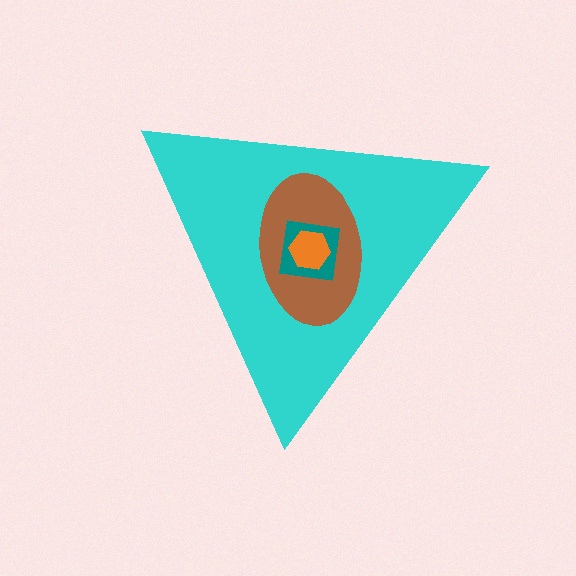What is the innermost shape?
The orange hexagon.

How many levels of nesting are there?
4.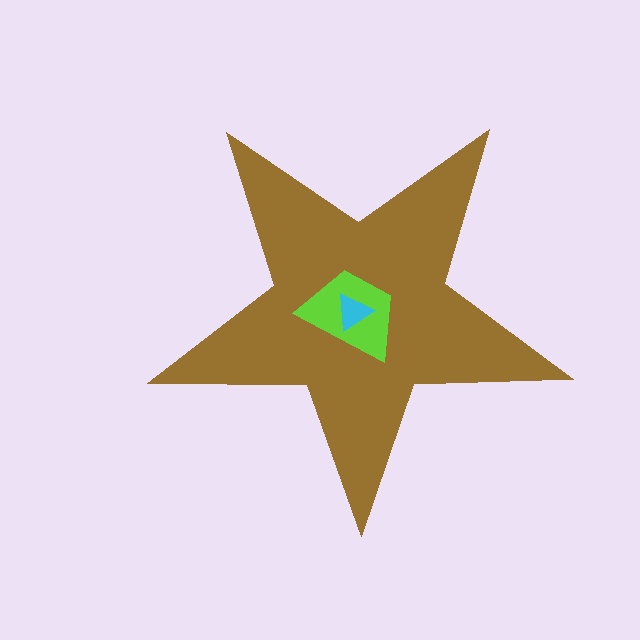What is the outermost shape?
The brown star.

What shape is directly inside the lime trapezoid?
The cyan triangle.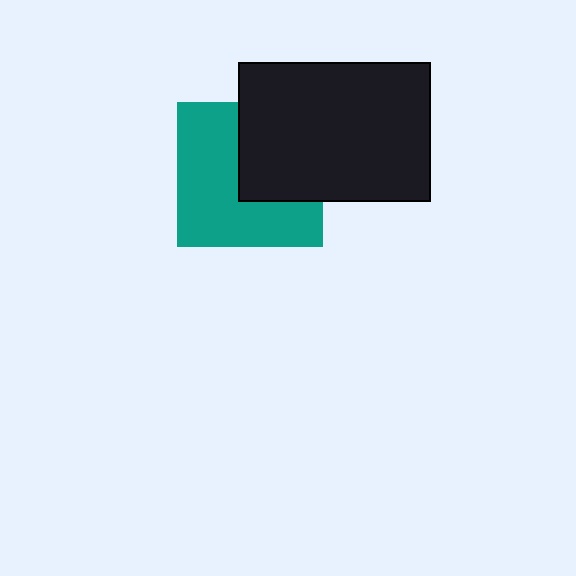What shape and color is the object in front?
The object in front is a black rectangle.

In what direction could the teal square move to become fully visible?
The teal square could move toward the lower-left. That would shift it out from behind the black rectangle entirely.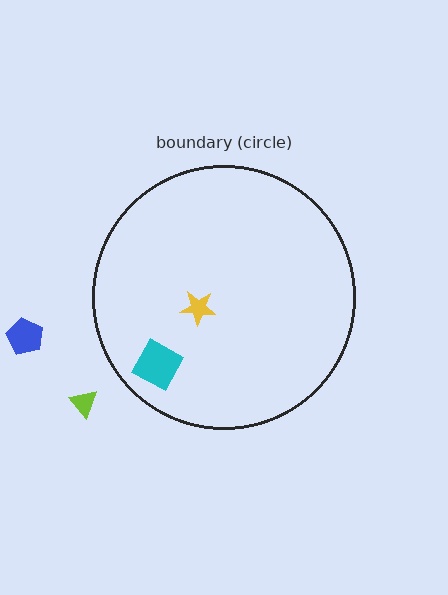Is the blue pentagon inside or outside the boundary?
Outside.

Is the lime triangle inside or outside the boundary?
Outside.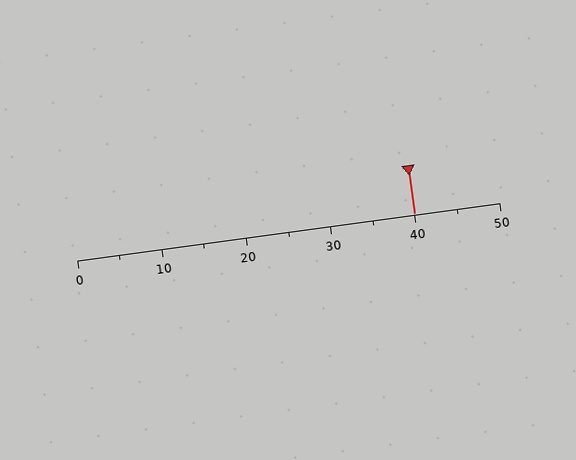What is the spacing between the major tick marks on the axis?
The major ticks are spaced 10 apart.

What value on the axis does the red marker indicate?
The marker indicates approximately 40.